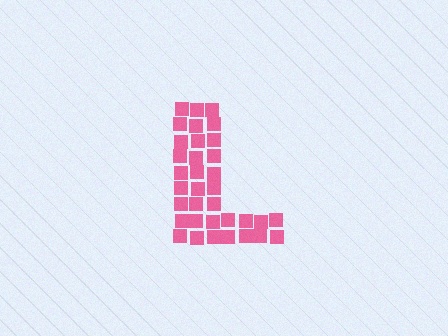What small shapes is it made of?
It is made of small squares.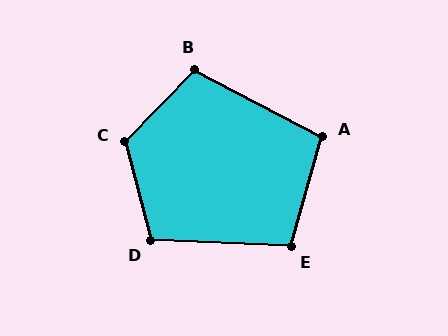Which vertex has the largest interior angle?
C, at approximately 121 degrees.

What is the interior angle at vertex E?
Approximately 103 degrees (obtuse).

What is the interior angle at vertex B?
Approximately 106 degrees (obtuse).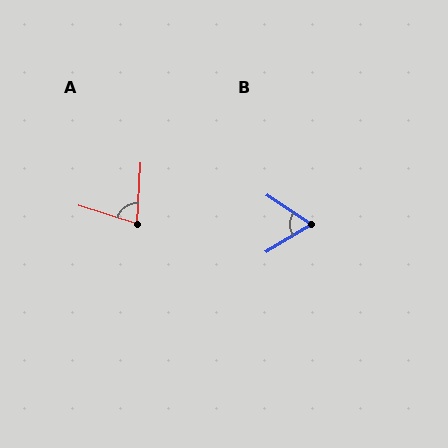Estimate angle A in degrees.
Approximately 76 degrees.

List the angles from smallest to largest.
B (64°), A (76°).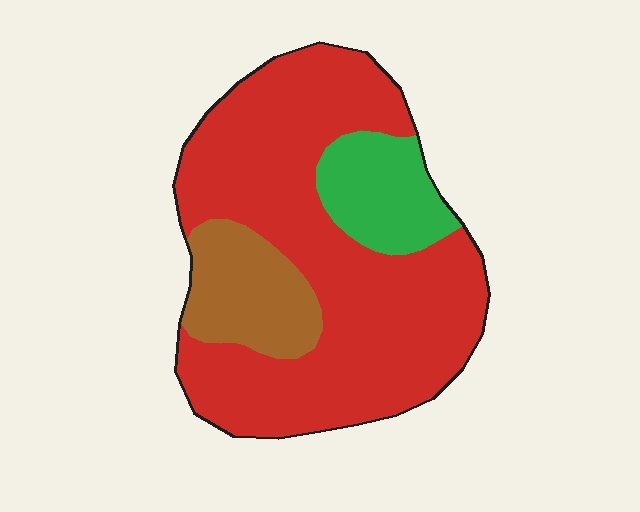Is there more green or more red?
Red.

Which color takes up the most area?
Red, at roughly 70%.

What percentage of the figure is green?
Green covers about 15% of the figure.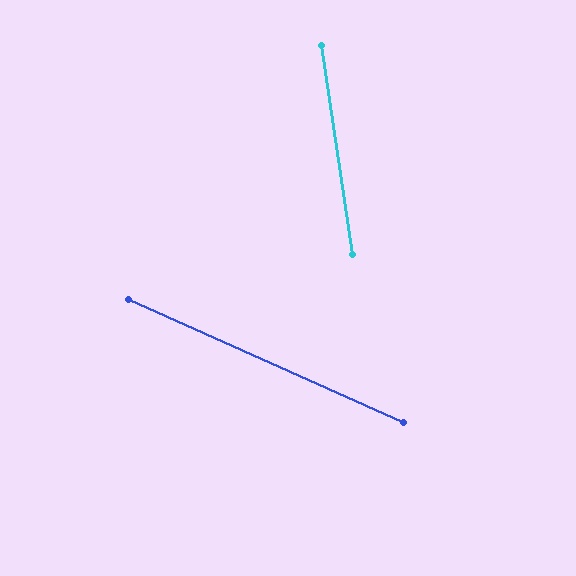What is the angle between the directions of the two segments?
Approximately 57 degrees.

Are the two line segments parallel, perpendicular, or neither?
Neither parallel nor perpendicular — they differ by about 57°.